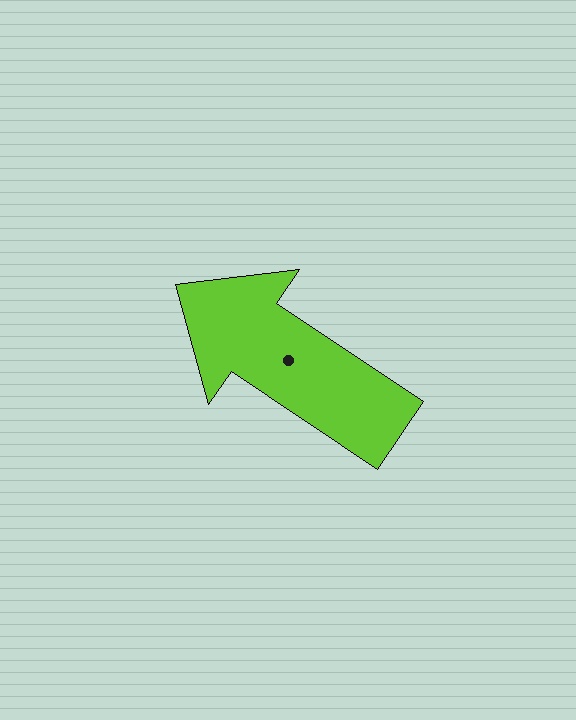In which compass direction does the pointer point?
Northwest.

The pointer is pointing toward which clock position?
Roughly 10 o'clock.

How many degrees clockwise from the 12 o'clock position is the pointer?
Approximately 304 degrees.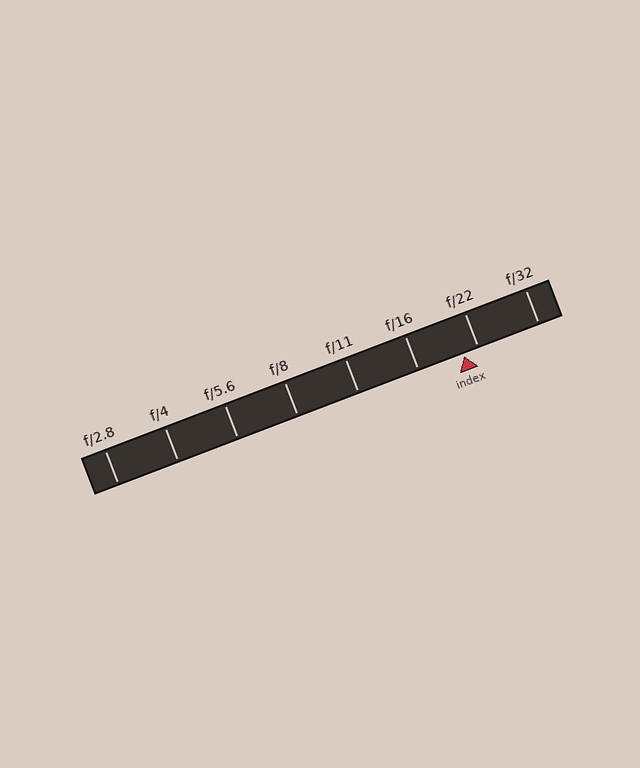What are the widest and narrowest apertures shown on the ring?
The widest aperture shown is f/2.8 and the narrowest is f/32.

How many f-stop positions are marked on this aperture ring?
There are 8 f-stop positions marked.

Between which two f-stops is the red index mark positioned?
The index mark is between f/16 and f/22.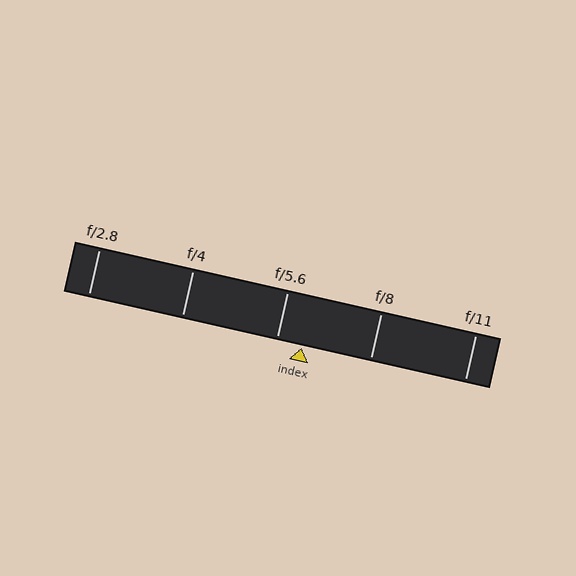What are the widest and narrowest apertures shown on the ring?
The widest aperture shown is f/2.8 and the narrowest is f/11.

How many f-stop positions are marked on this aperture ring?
There are 5 f-stop positions marked.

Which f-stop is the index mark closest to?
The index mark is closest to f/5.6.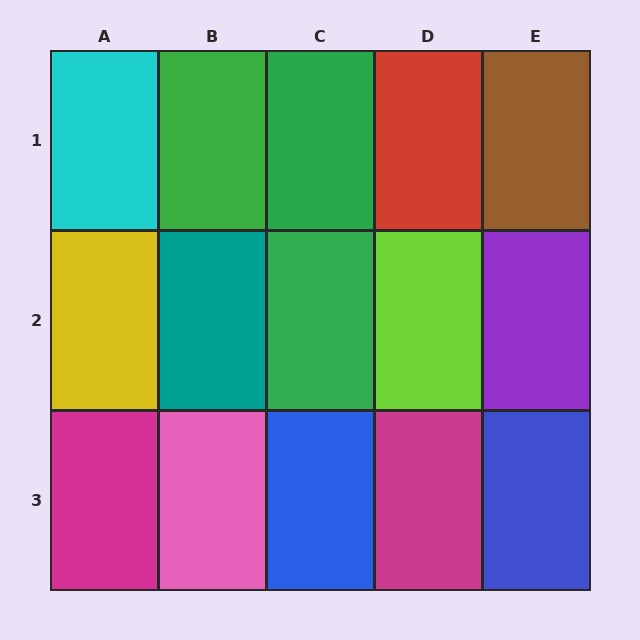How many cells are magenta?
2 cells are magenta.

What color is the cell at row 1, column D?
Red.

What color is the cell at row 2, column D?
Lime.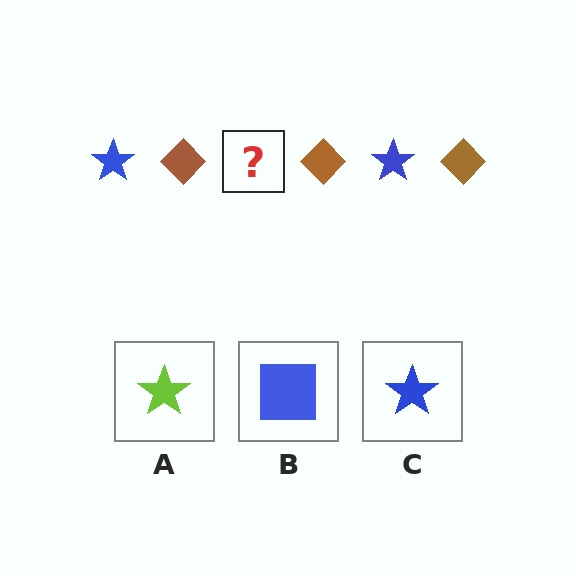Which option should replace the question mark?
Option C.